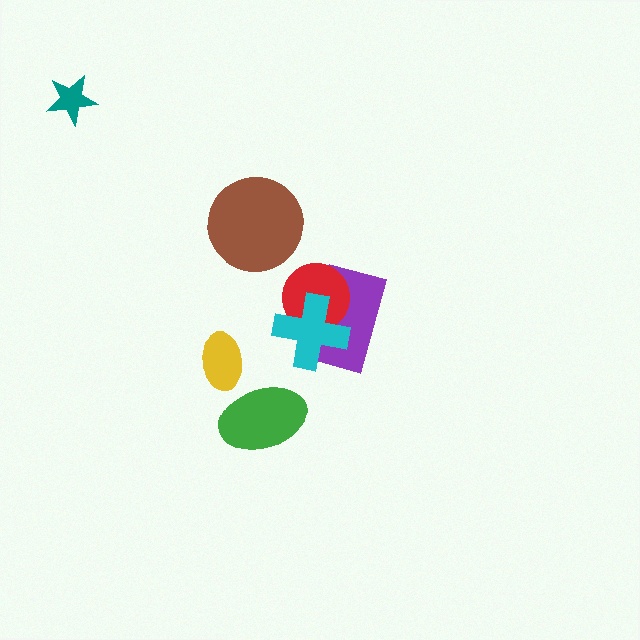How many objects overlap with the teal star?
0 objects overlap with the teal star.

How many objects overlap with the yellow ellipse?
0 objects overlap with the yellow ellipse.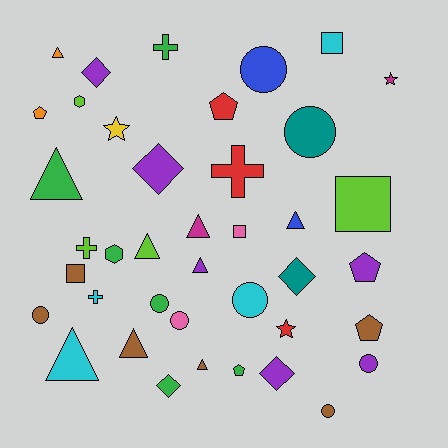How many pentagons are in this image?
There are 5 pentagons.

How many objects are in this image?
There are 40 objects.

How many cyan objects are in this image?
There are 4 cyan objects.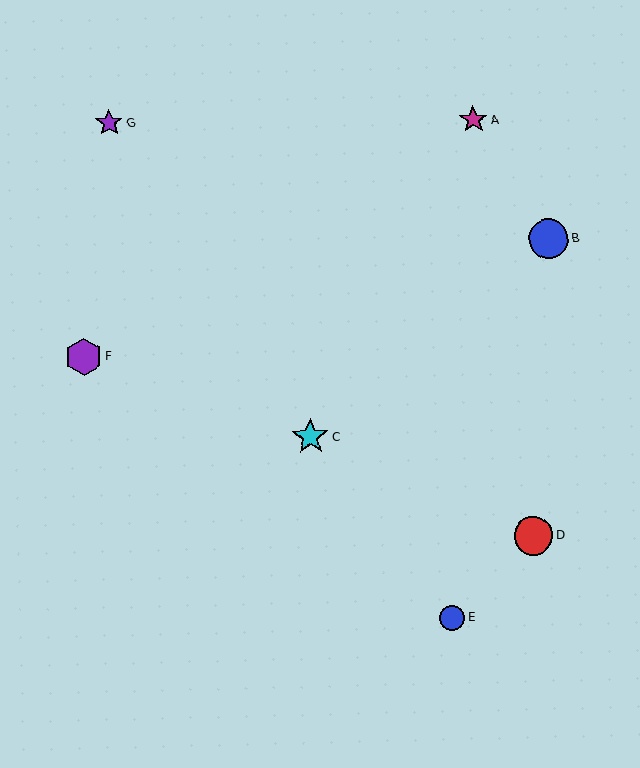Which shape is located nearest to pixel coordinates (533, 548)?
The red circle (labeled D) at (533, 536) is nearest to that location.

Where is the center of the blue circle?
The center of the blue circle is at (452, 618).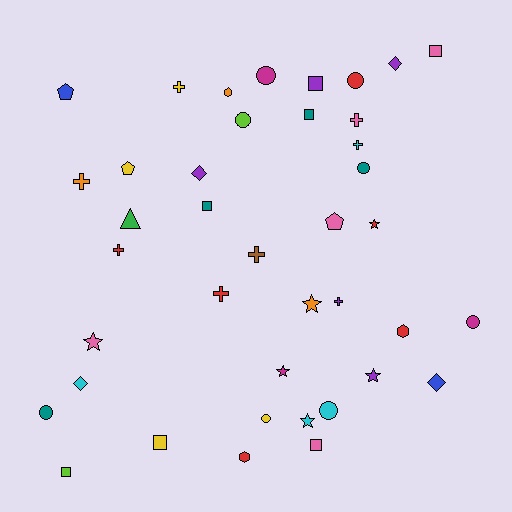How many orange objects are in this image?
There are 3 orange objects.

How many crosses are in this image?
There are 8 crosses.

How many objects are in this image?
There are 40 objects.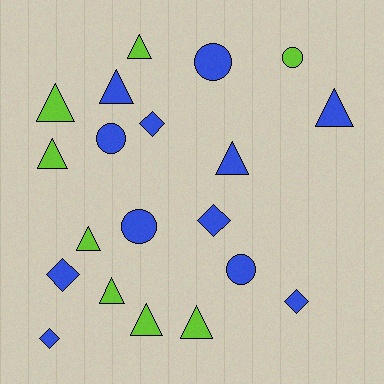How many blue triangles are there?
There are 3 blue triangles.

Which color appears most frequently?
Blue, with 12 objects.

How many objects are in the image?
There are 20 objects.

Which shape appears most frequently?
Triangle, with 10 objects.